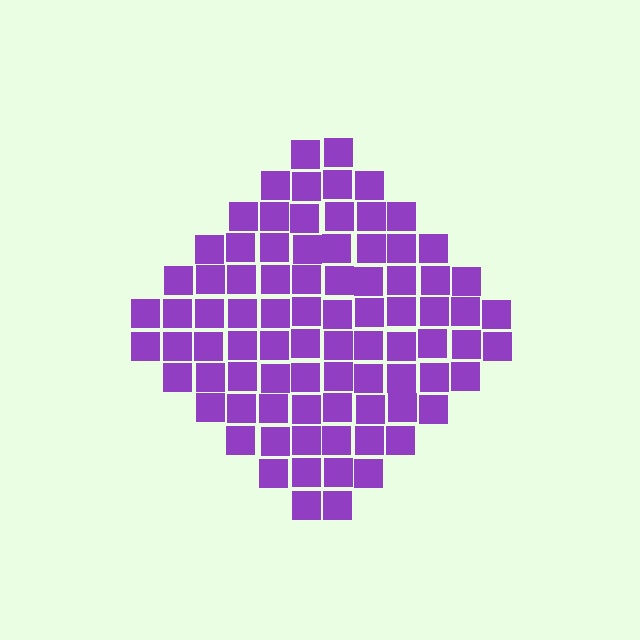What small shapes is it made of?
It is made of small squares.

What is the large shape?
The large shape is a diamond.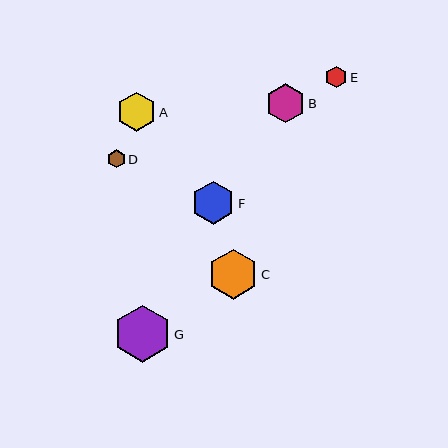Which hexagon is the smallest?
Hexagon D is the smallest with a size of approximately 18 pixels.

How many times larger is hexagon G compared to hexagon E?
Hexagon G is approximately 2.7 times the size of hexagon E.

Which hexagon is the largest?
Hexagon G is the largest with a size of approximately 57 pixels.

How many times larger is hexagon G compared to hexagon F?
Hexagon G is approximately 1.3 times the size of hexagon F.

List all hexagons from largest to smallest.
From largest to smallest: G, C, F, B, A, E, D.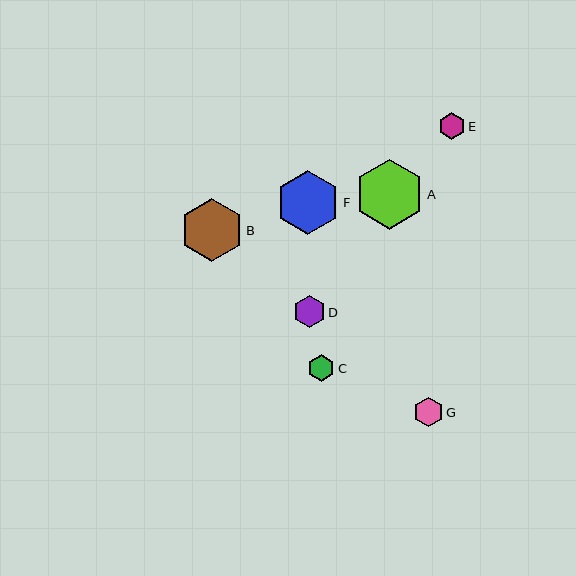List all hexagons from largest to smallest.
From largest to smallest: A, F, B, D, G, E, C.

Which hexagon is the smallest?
Hexagon C is the smallest with a size of approximately 27 pixels.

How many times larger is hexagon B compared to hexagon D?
Hexagon B is approximately 2.0 times the size of hexagon D.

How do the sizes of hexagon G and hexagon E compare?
Hexagon G and hexagon E are approximately the same size.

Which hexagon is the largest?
Hexagon A is the largest with a size of approximately 70 pixels.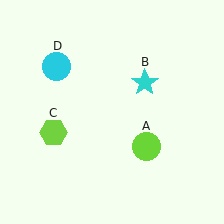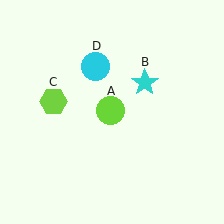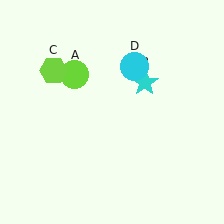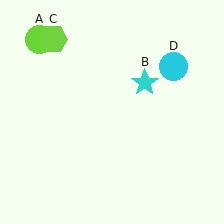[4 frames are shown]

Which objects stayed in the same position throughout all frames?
Cyan star (object B) remained stationary.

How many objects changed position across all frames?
3 objects changed position: lime circle (object A), lime hexagon (object C), cyan circle (object D).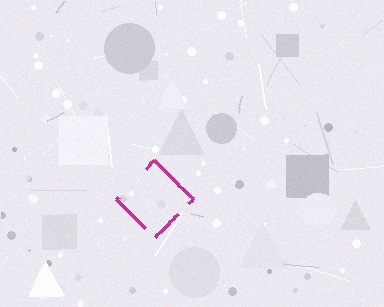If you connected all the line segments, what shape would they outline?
They would outline a diamond.